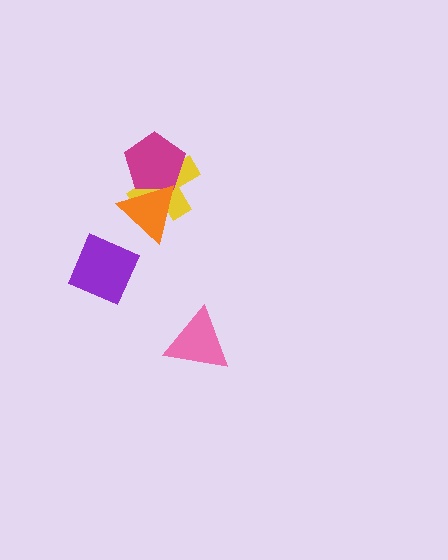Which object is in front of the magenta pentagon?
The orange triangle is in front of the magenta pentagon.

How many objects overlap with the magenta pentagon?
2 objects overlap with the magenta pentagon.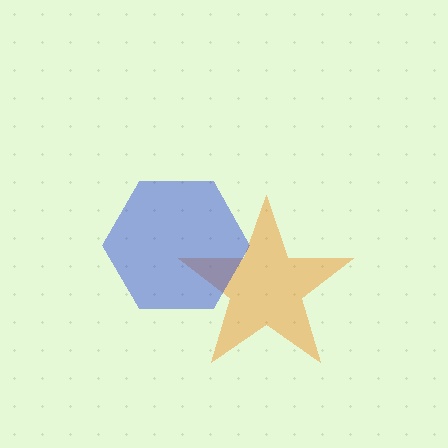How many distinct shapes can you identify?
There are 2 distinct shapes: an orange star, a blue hexagon.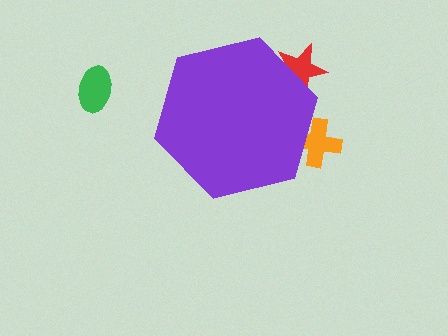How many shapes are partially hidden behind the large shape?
2 shapes are partially hidden.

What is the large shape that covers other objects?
A purple hexagon.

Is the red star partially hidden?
Yes, the red star is partially hidden behind the purple hexagon.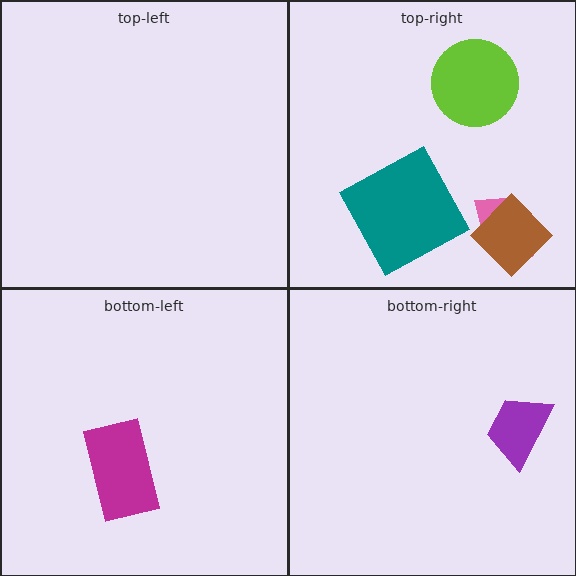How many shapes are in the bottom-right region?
1.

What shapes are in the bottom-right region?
The purple trapezoid.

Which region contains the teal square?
The top-right region.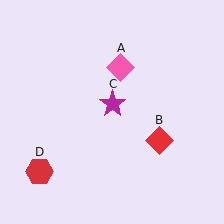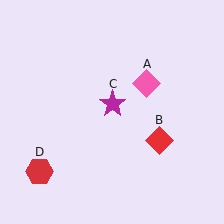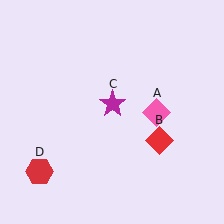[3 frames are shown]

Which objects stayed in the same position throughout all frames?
Red diamond (object B) and magenta star (object C) and red hexagon (object D) remained stationary.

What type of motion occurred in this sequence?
The pink diamond (object A) rotated clockwise around the center of the scene.